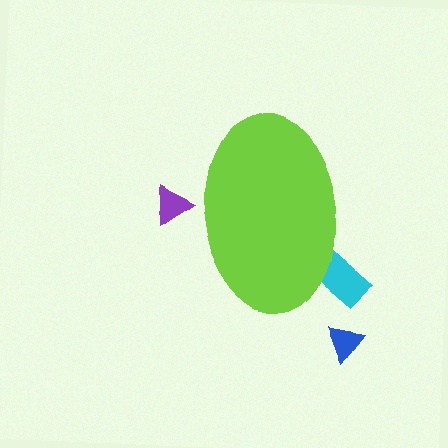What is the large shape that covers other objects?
A lime ellipse.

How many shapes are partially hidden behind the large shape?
2 shapes are partially hidden.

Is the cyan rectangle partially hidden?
Yes, the cyan rectangle is partially hidden behind the lime ellipse.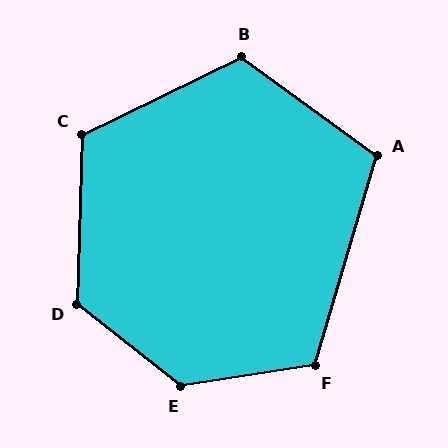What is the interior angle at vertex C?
Approximately 118 degrees (obtuse).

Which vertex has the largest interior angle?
E, at approximately 133 degrees.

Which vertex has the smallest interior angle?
A, at approximately 109 degrees.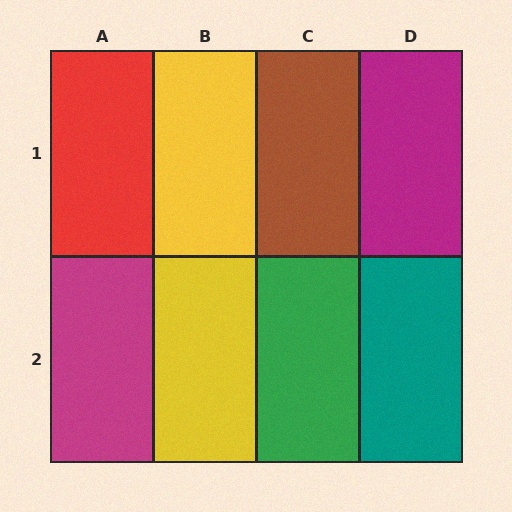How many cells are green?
1 cell is green.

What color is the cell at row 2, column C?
Green.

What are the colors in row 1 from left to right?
Red, yellow, brown, magenta.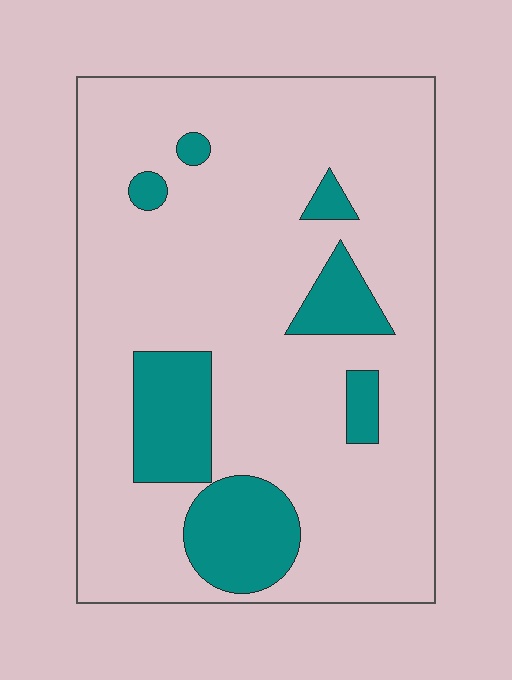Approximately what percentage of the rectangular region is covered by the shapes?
Approximately 15%.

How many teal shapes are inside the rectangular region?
7.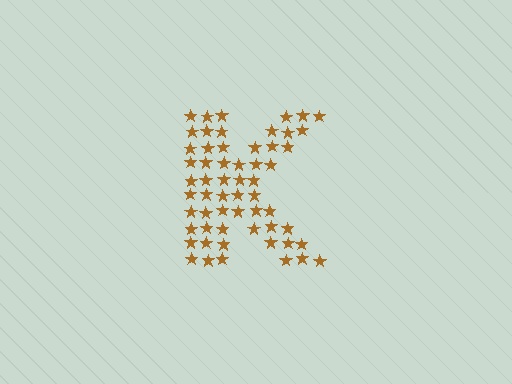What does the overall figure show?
The overall figure shows the letter K.